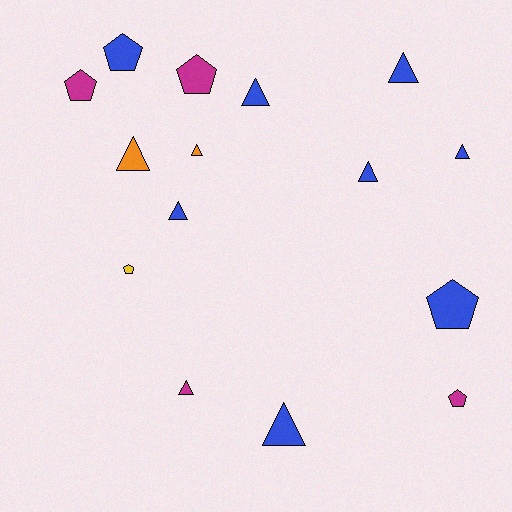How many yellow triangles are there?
There are no yellow triangles.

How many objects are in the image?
There are 15 objects.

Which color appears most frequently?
Blue, with 8 objects.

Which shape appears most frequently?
Triangle, with 9 objects.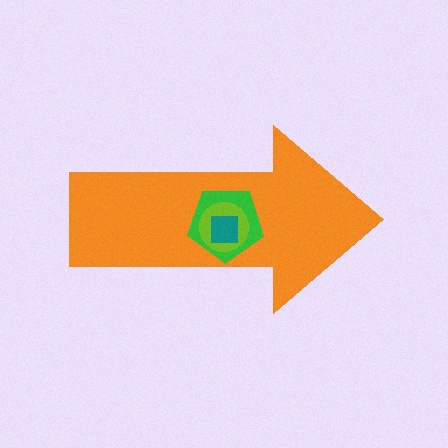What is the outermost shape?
The orange arrow.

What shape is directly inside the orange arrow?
The green pentagon.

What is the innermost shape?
The teal square.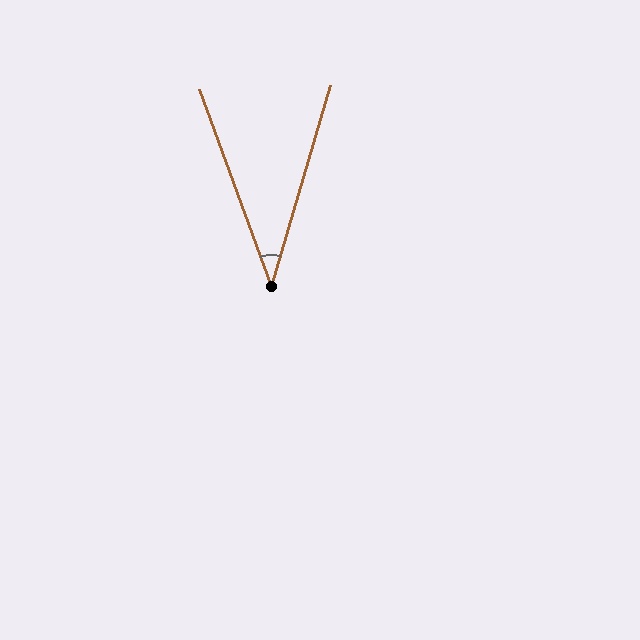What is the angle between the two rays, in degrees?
Approximately 36 degrees.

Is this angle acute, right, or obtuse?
It is acute.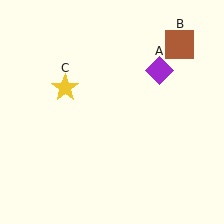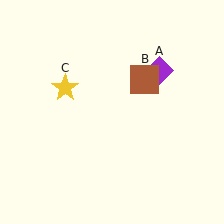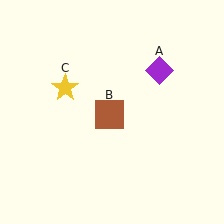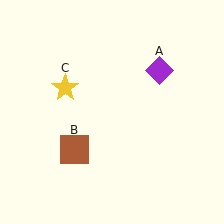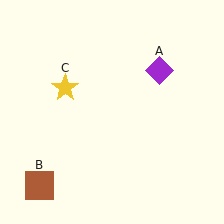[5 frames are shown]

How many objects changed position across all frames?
1 object changed position: brown square (object B).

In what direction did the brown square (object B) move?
The brown square (object B) moved down and to the left.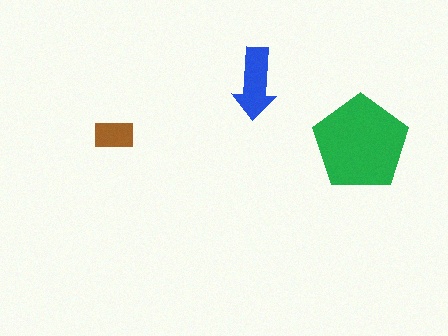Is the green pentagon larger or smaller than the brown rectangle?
Larger.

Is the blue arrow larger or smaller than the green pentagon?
Smaller.